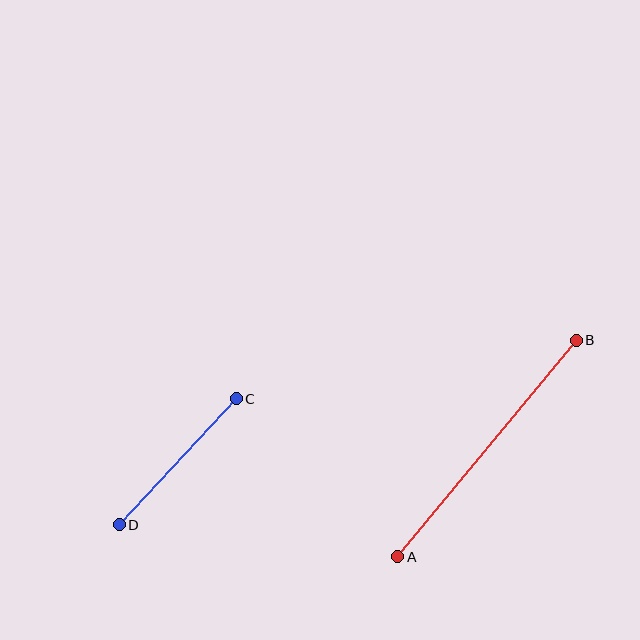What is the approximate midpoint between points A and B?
The midpoint is at approximately (487, 449) pixels.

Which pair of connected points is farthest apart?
Points A and B are farthest apart.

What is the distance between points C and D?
The distance is approximately 172 pixels.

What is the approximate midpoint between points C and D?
The midpoint is at approximately (178, 462) pixels.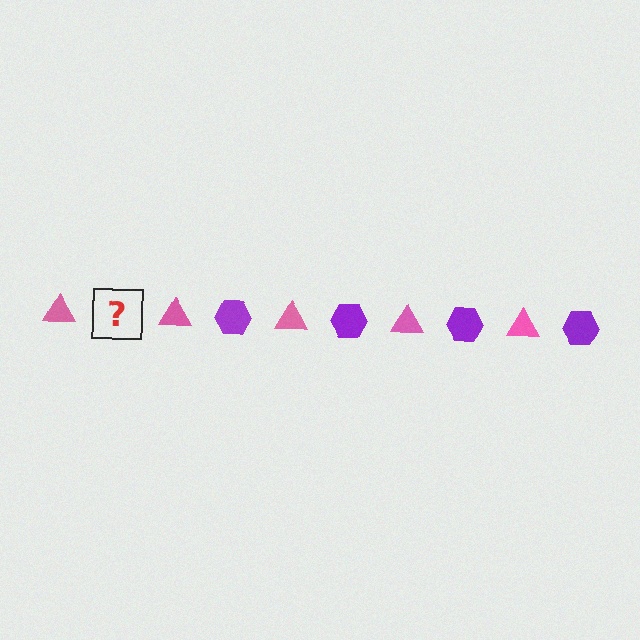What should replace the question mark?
The question mark should be replaced with a purple hexagon.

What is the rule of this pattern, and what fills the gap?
The rule is that the pattern alternates between pink triangle and purple hexagon. The gap should be filled with a purple hexagon.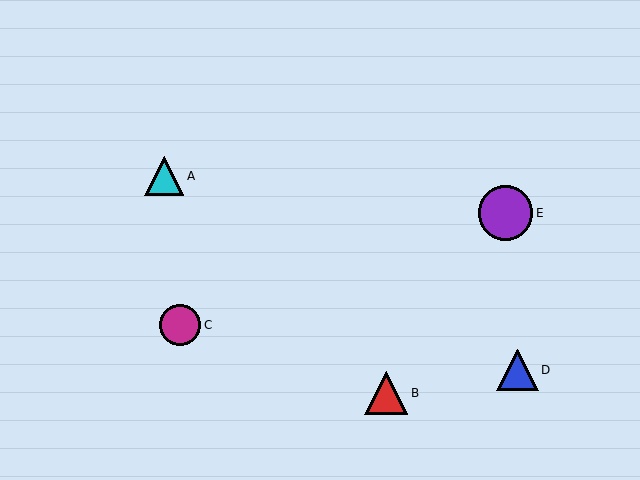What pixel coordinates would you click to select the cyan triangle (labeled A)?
Click at (164, 176) to select the cyan triangle A.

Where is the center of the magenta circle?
The center of the magenta circle is at (180, 325).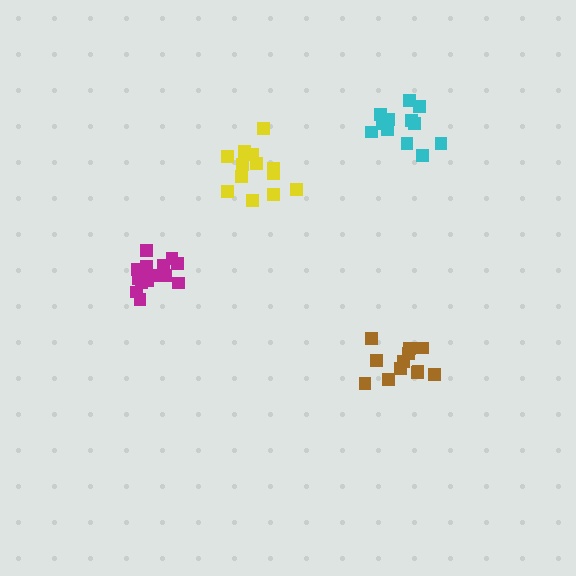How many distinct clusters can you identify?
There are 4 distinct clusters.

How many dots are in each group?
Group 1: 15 dots, Group 2: 12 dots, Group 3: 12 dots, Group 4: 13 dots (52 total).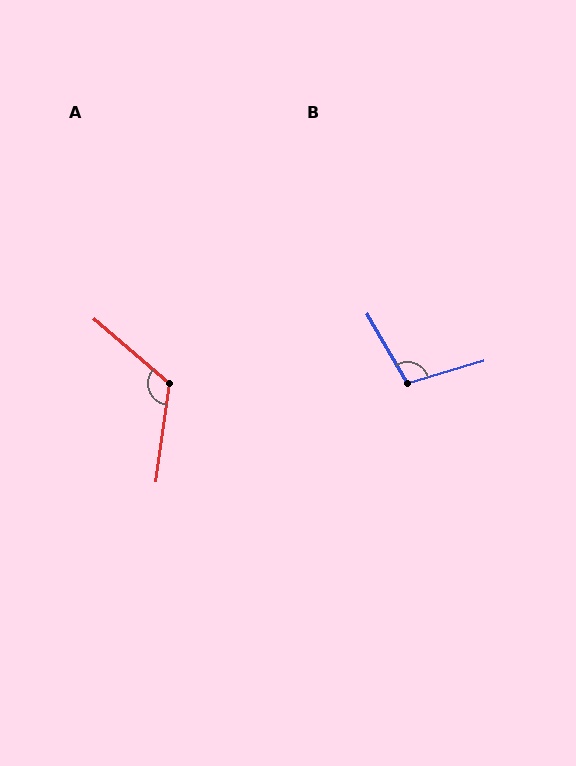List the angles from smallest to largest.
B (104°), A (123°).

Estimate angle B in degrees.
Approximately 104 degrees.